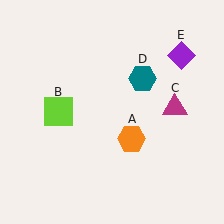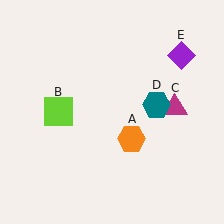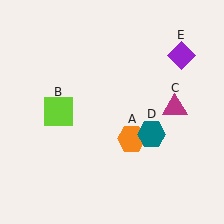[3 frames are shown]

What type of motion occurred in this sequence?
The teal hexagon (object D) rotated clockwise around the center of the scene.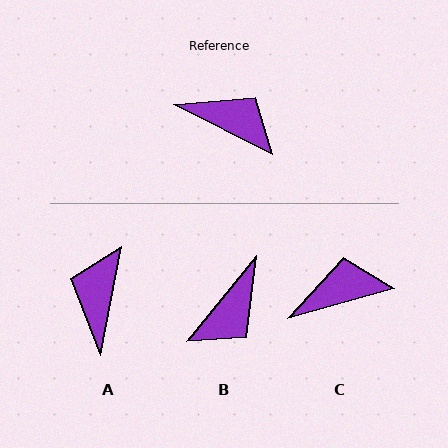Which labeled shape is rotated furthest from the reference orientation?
A, about 106 degrees away.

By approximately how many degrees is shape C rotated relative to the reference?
Approximately 43 degrees counter-clockwise.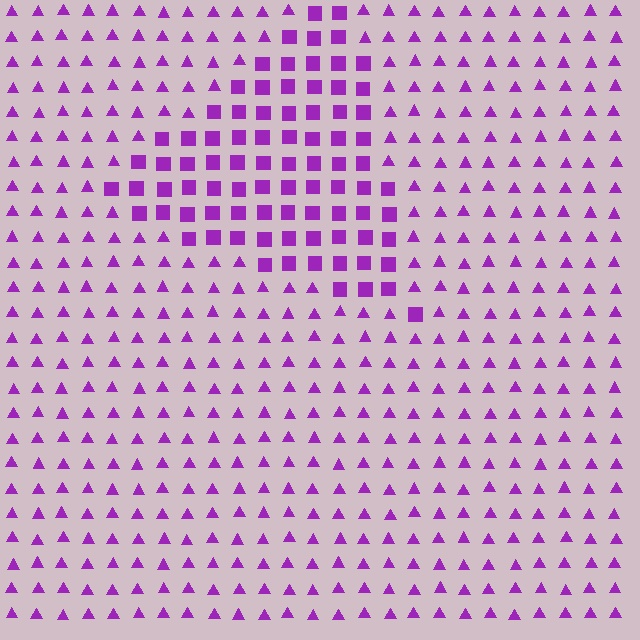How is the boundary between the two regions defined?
The boundary is defined by a change in element shape: squares inside vs. triangles outside. All elements share the same color and spacing.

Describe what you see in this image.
The image is filled with small purple elements arranged in a uniform grid. A triangle-shaped region contains squares, while the surrounding area contains triangles. The boundary is defined purely by the change in element shape.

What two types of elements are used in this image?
The image uses squares inside the triangle region and triangles outside it.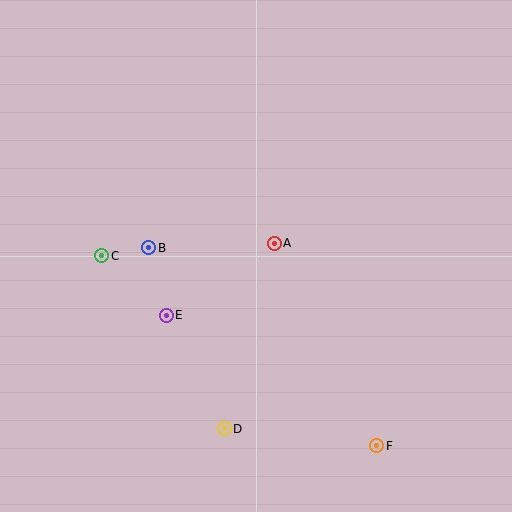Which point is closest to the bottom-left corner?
Point D is closest to the bottom-left corner.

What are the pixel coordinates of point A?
Point A is at (274, 243).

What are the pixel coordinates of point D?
Point D is at (224, 429).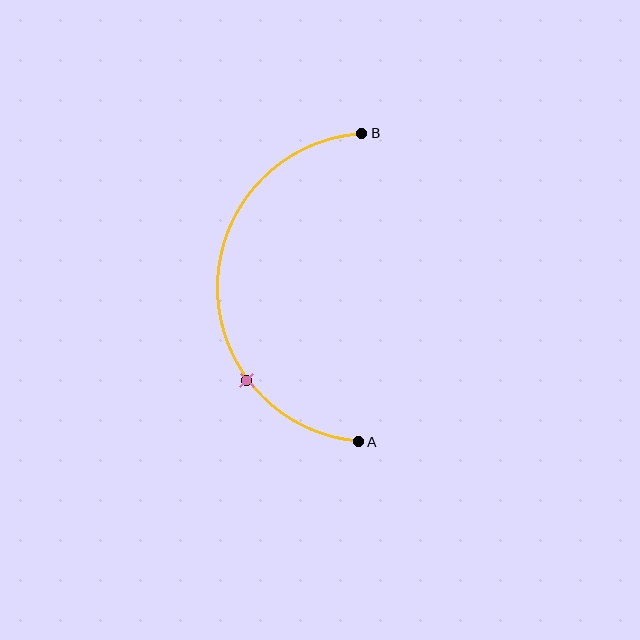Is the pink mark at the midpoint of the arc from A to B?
No. The pink mark lies on the arc but is closer to endpoint A. The arc midpoint would be at the point on the curve equidistant along the arc from both A and B.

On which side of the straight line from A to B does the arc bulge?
The arc bulges to the left of the straight line connecting A and B.